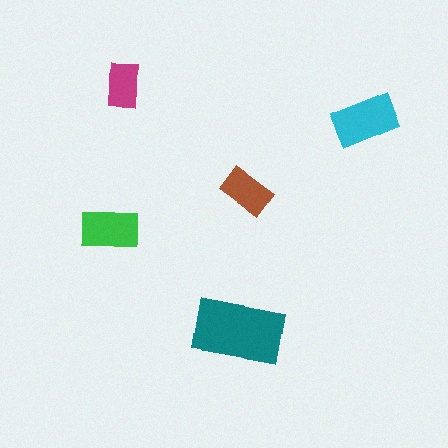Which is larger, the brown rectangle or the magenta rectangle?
The brown one.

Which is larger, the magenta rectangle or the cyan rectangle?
The cyan one.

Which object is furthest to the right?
The cyan rectangle is rightmost.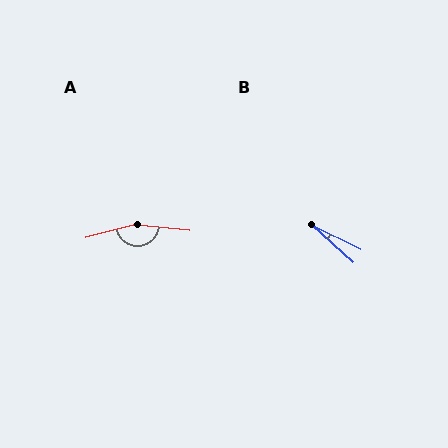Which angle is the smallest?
B, at approximately 15 degrees.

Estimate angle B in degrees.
Approximately 15 degrees.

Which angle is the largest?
A, at approximately 159 degrees.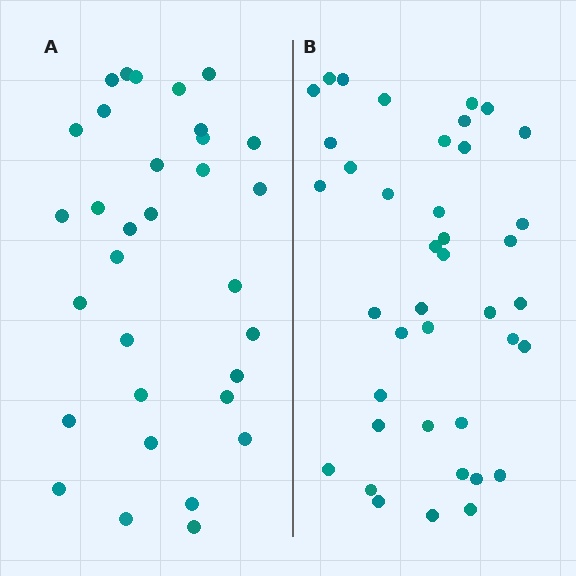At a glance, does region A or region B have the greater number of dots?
Region B (the right region) has more dots.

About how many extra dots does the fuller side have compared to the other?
Region B has roughly 8 or so more dots than region A.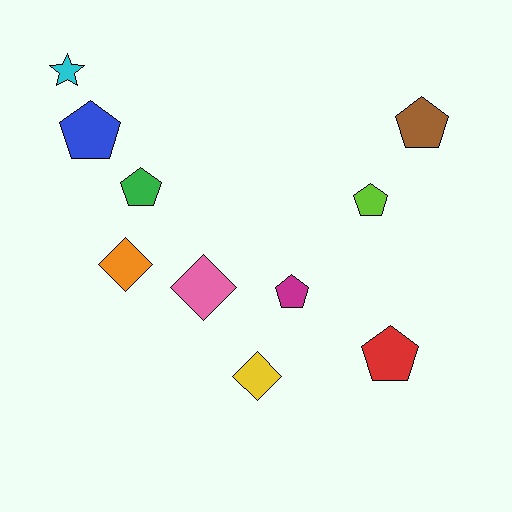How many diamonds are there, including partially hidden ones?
There are 3 diamonds.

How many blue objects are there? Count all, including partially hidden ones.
There is 1 blue object.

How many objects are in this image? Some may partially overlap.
There are 10 objects.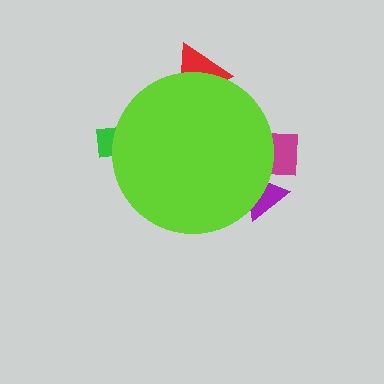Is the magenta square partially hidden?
Yes, the magenta square is partially hidden behind the lime circle.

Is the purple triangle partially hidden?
Yes, the purple triangle is partially hidden behind the lime circle.